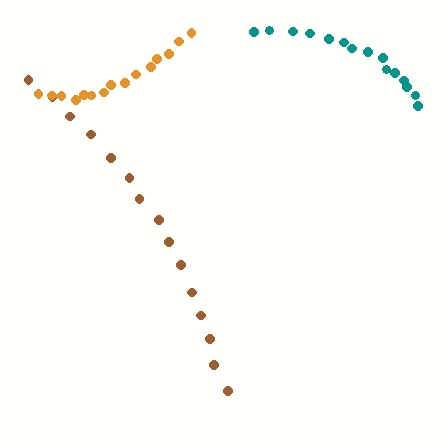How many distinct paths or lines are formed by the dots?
There are 3 distinct paths.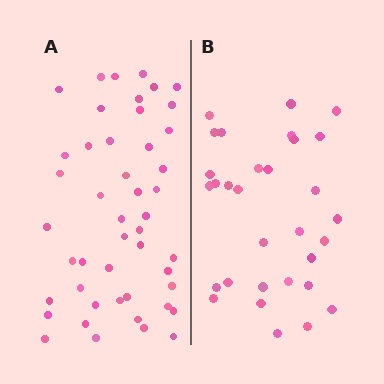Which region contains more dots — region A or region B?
Region A (the left region) has more dots.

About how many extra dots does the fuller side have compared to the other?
Region A has approximately 15 more dots than region B.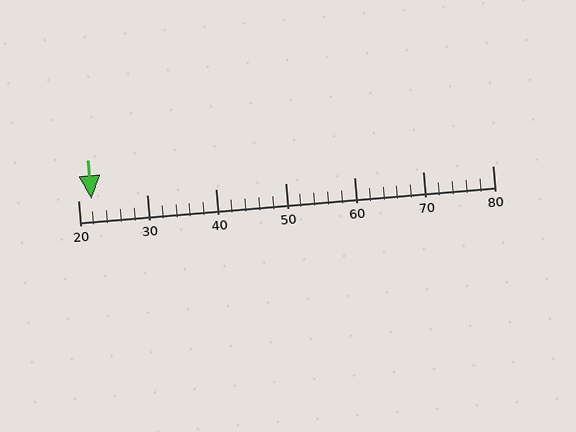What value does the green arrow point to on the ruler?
The green arrow points to approximately 22.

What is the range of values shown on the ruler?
The ruler shows values from 20 to 80.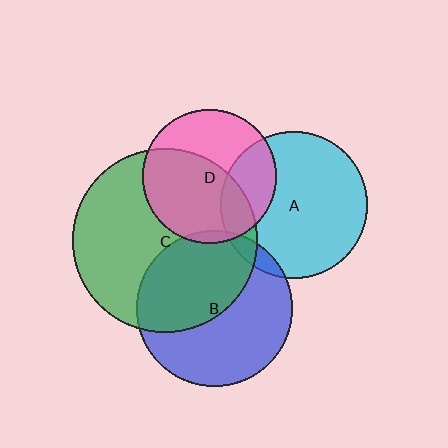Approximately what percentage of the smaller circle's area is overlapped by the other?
Approximately 25%.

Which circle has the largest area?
Circle C (green).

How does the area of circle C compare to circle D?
Approximately 1.9 times.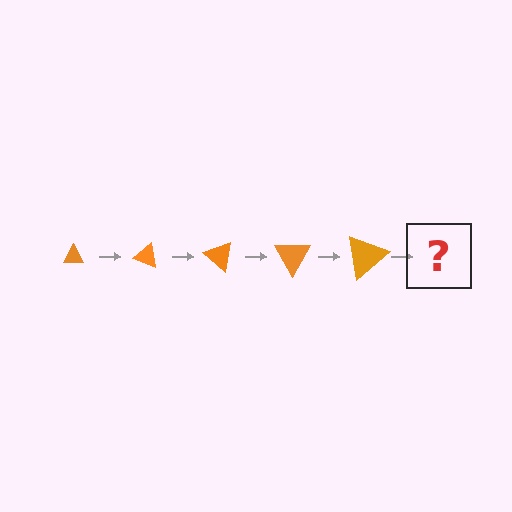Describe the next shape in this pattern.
It should be a triangle, larger than the previous one and rotated 100 degrees from the start.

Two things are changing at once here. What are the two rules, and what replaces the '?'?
The two rules are that the triangle grows larger each step and it rotates 20 degrees each step. The '?' should be a triangle, larger than the previous one and rotated 100 degrees from the start.